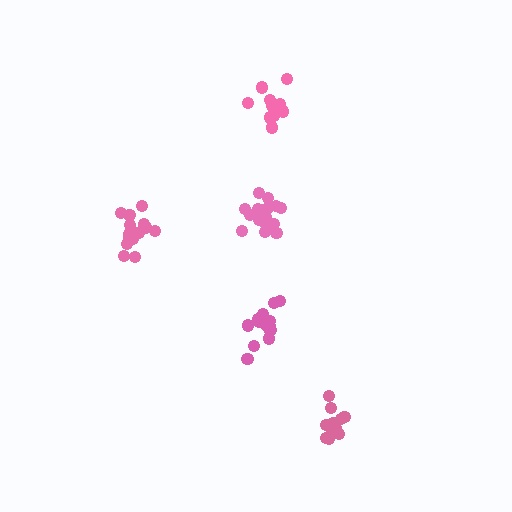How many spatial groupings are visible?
There are 5 spatial groupings.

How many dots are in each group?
Group 1: 15 dots, Group 2: 16 dots, Group 3: 12 dots, Group 4: 12 dots, Group 5: 17 dots (72 total).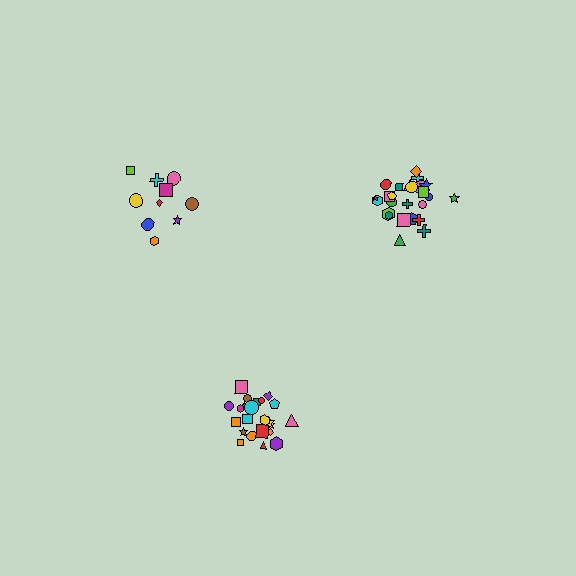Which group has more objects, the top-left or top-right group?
The top-right group.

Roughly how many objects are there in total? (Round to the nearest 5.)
Roughly 60 objects in total.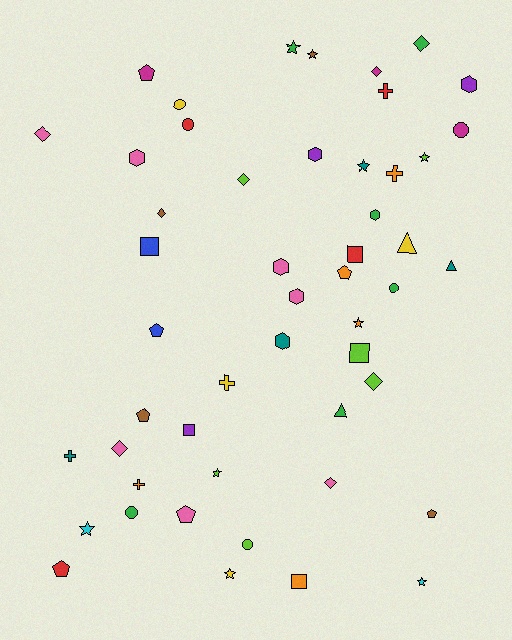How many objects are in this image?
There are 50 objects.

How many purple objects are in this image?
There are 3 purple objects.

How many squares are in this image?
There are 5 squares.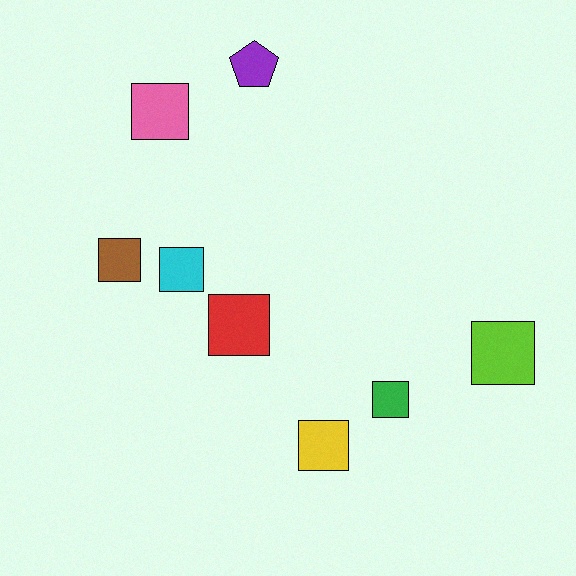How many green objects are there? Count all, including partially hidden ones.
There is 1 green object.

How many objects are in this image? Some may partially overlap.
There are 8 objects.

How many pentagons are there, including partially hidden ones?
There is 1 pentagon.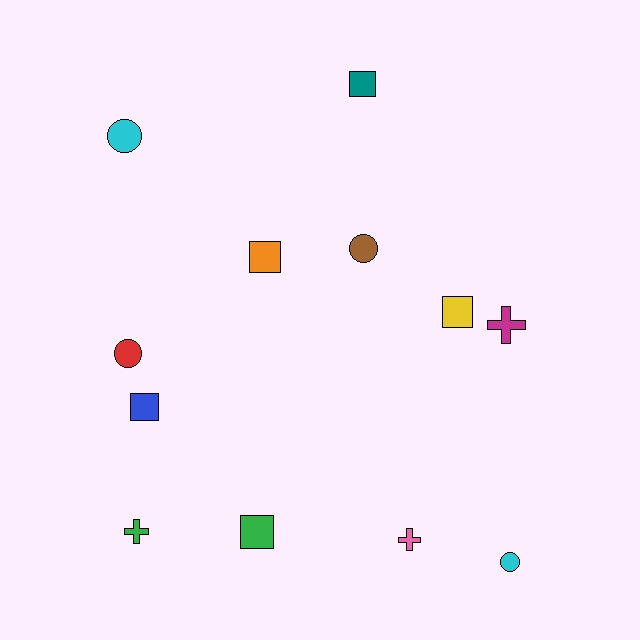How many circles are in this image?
There are 4 circles.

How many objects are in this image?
There are 12 objects.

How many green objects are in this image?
There are 2 green objects.